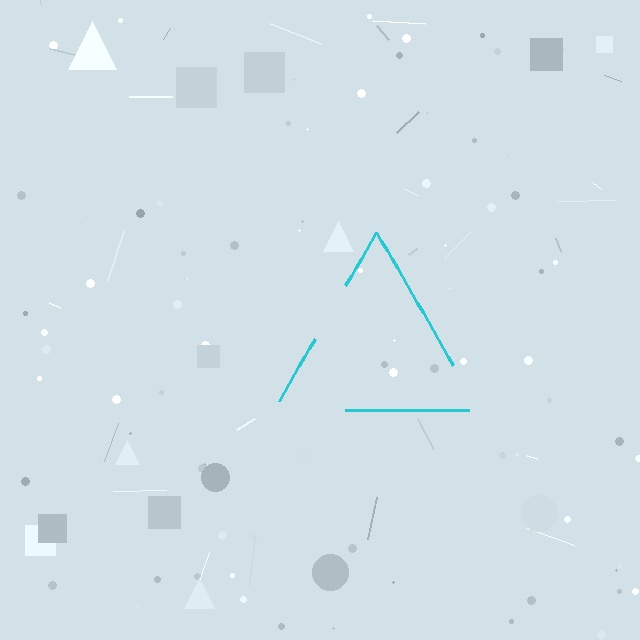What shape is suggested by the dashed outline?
The dashed outline suggests a triangle.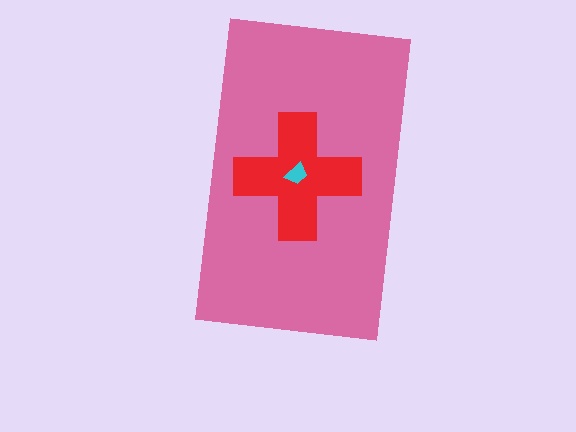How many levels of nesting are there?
3.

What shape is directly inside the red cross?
The cyan trapezoid.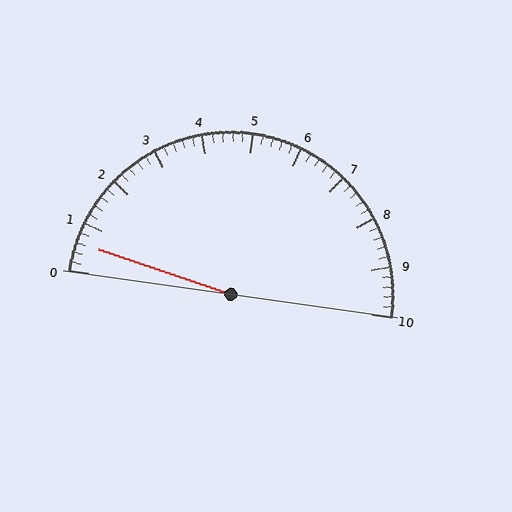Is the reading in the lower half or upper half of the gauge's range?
The reading is in the lower half of the range (0 to 10).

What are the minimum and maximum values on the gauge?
The gauge ranges from 0 to 10.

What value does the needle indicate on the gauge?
The needle indicates approximately 0.6.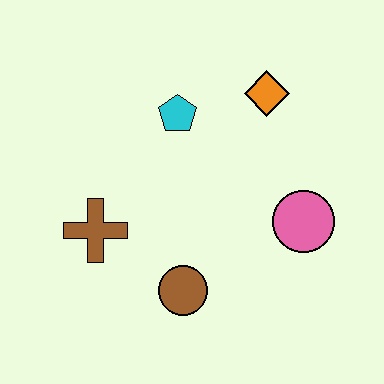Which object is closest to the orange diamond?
The cyan pentagon is closest to the orange diamond.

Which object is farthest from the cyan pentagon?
The brown circle is farthest from the cyan pentagon.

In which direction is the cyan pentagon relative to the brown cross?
The cyan pentagon is above the brown cross.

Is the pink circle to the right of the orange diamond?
Yes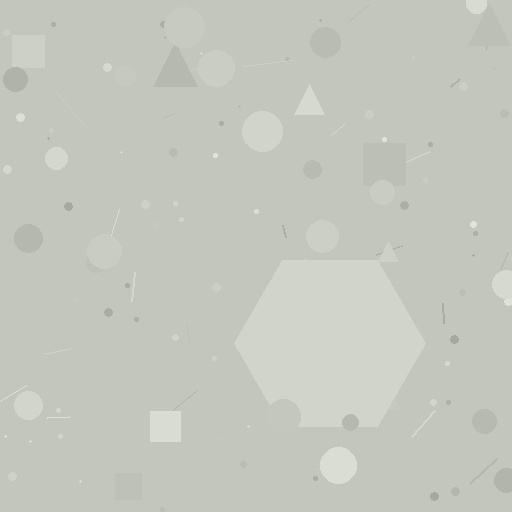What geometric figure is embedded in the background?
A hexagon is embedded in the background.